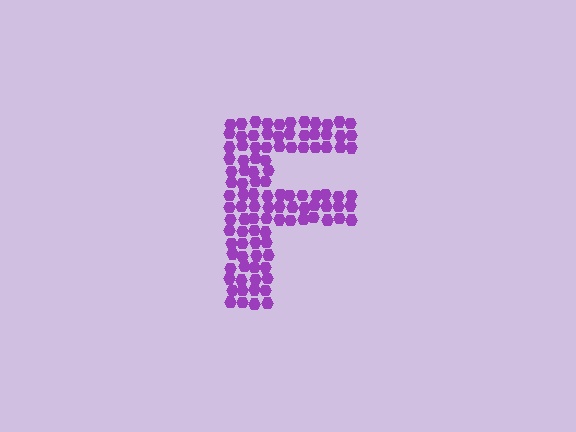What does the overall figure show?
The overall figure shows the letter F.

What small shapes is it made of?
It is made of small hexagons.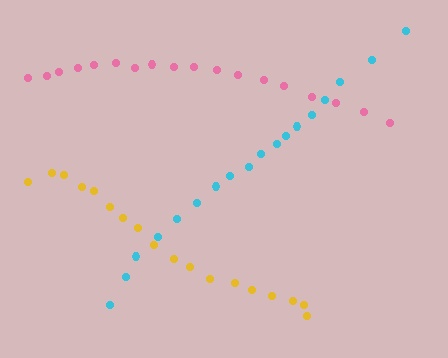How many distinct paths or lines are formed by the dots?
There are 3 distinct paths.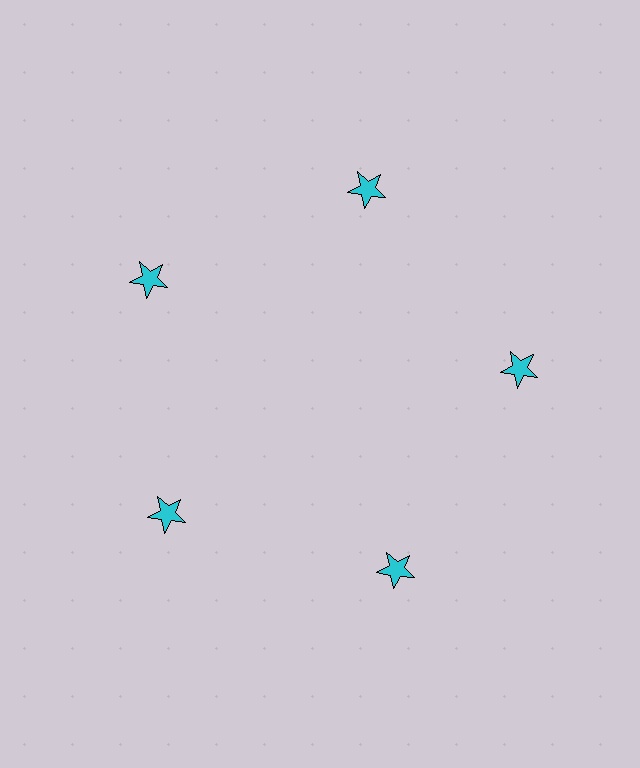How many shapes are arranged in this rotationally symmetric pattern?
There are 5 shapes, arranged in 5 groups of 1.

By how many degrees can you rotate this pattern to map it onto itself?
The pattern maps onto itself every 72 degrees of rotation.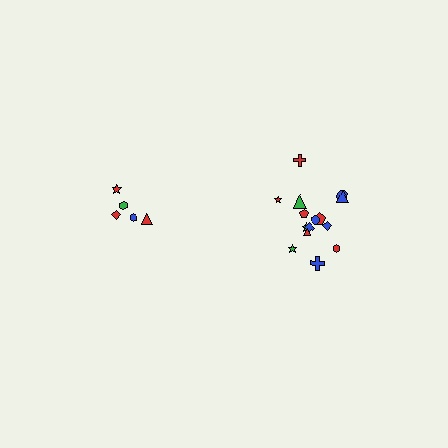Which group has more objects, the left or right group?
The right group.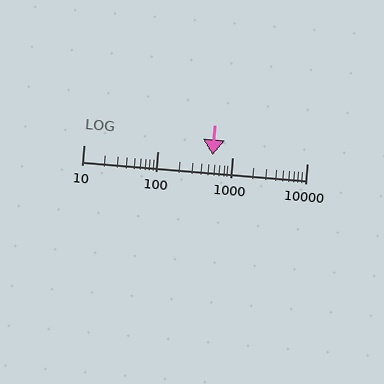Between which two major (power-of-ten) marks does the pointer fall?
The pointer is between 100 and 1000.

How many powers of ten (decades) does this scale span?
The scale spans 3 decades, from 10 to 10000.